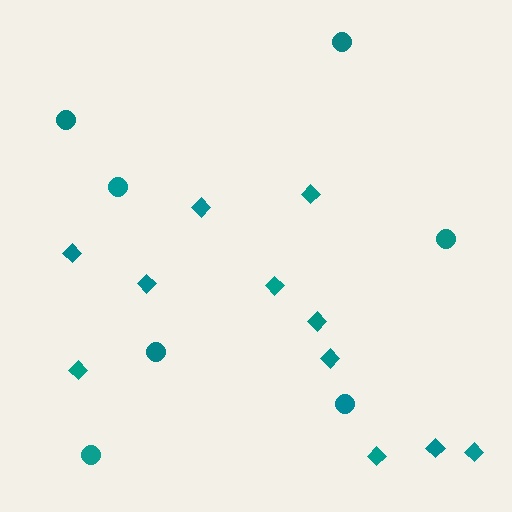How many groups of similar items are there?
There are 2 groups: one group of diamonds (11) and one group of circles (7).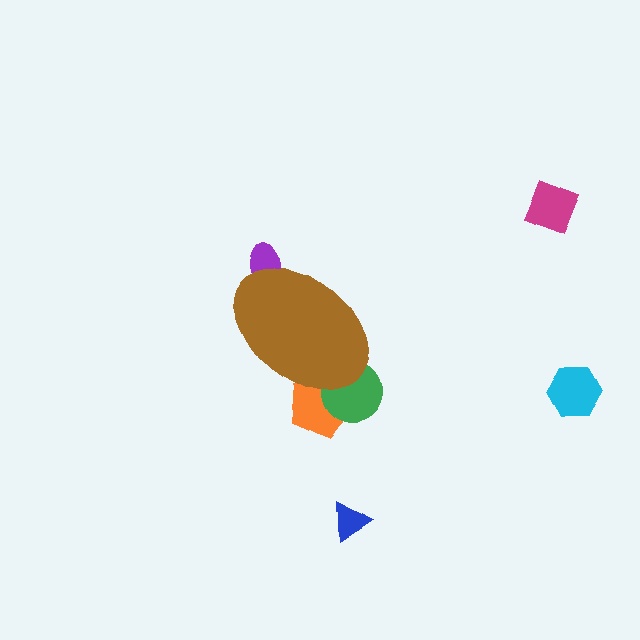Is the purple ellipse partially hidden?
Yes, the purple ellipse is partially hidden behind the brown ellipse.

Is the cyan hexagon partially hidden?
No, the cyan hexagon is fully visible.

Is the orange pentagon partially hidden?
Yes, the orange pentagon is partially hidden behind the brown ellipse.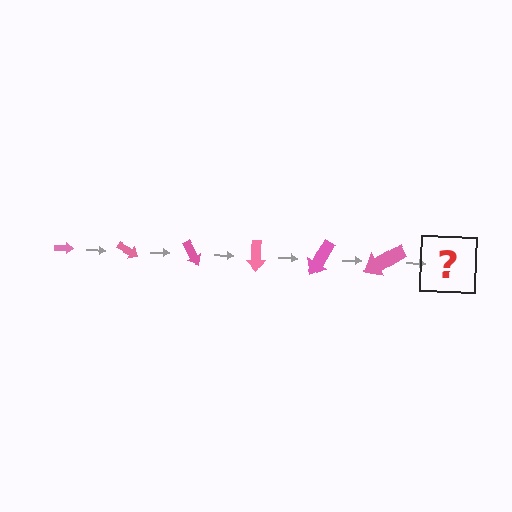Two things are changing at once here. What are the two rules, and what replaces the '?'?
The two rules are that the arrow grows larger each step and it rotates 30 degrees each step. The '?' should be an arrow, larger than the previous one and rotated 180 degrees from the start.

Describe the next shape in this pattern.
It should be an arrow, larger than the previous one and rotated 180 degrees from the start.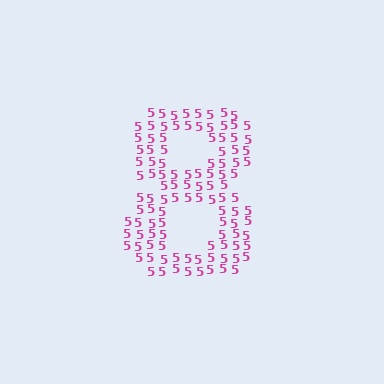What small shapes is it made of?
It is made of small digit 5's.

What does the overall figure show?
The overall figure shows the digit 8.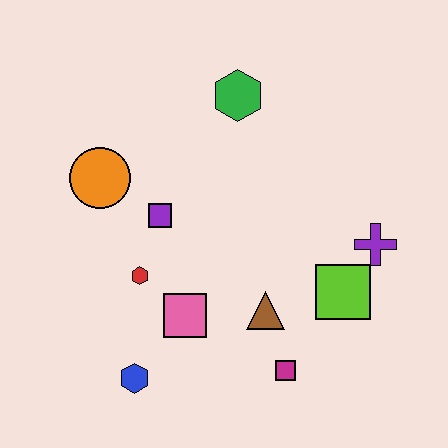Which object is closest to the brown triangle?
The magenta square is closest to the brown triangle.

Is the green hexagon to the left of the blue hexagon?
No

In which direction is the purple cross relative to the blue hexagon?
The purple cross is to the right of the blue hexagon.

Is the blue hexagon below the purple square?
Yes